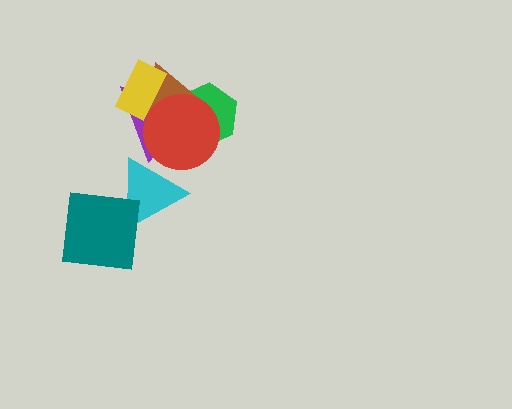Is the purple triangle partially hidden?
Yes, it is partially covered by another shape.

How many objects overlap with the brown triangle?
4 objects overlap with the brown triangle.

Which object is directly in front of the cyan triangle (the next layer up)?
The purple triangle is directly in front of the cyan triangle.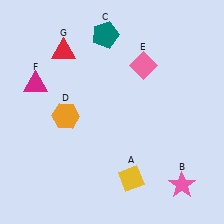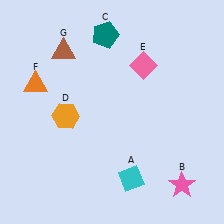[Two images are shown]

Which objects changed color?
A changed from yellow to cyan. F changed from magenta to orange. G changed from red to brown.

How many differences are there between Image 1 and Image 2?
There are 3 differences between the two images.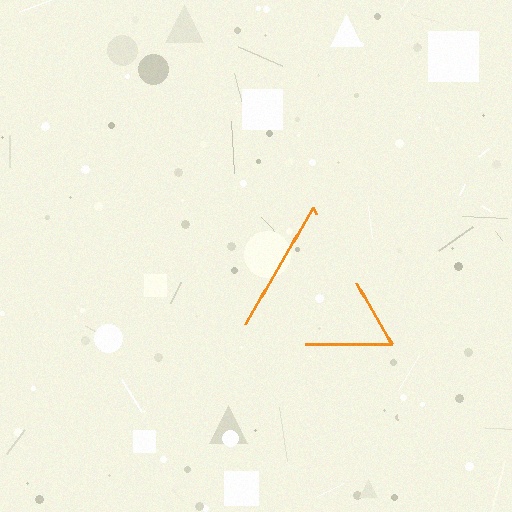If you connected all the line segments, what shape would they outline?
They would outline a triangle.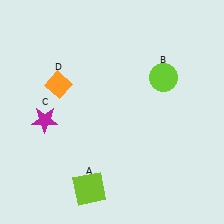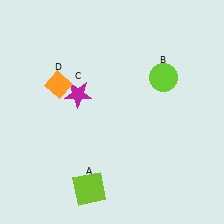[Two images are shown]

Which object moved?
The magenta star (C) moved right.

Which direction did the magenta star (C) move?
The magenta star (C) moved right.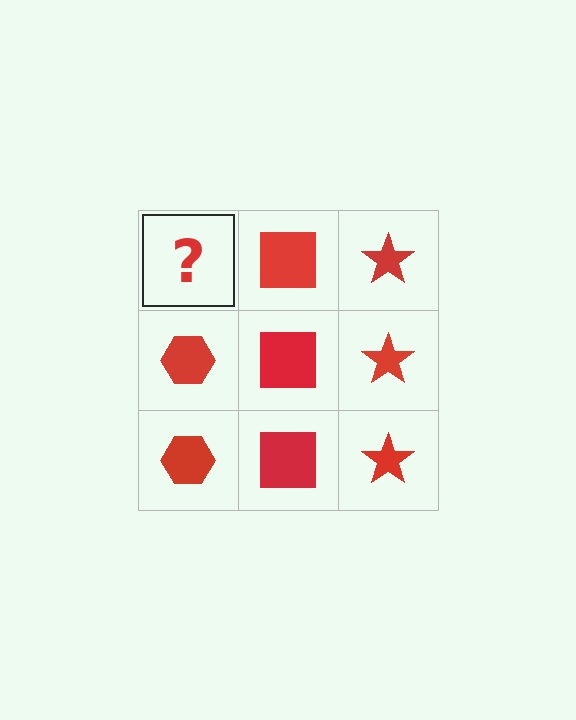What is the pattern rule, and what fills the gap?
The rule is that each column has a consistent shape. The gap should be filled with a red hexagon.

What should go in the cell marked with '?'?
The missing cell should contain a red hexagon.